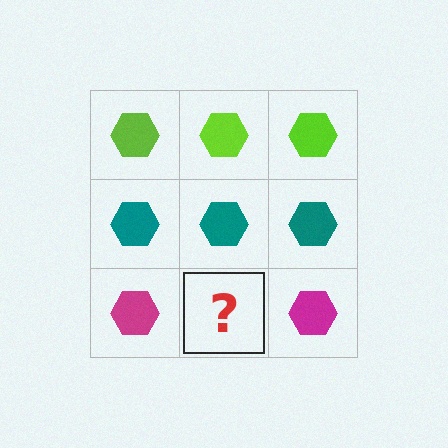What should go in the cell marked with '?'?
The missing cell should contain a magenta hexagon.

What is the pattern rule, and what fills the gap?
The rule is that each row has a consistent color. The gap should be filled with a magenta hexagon.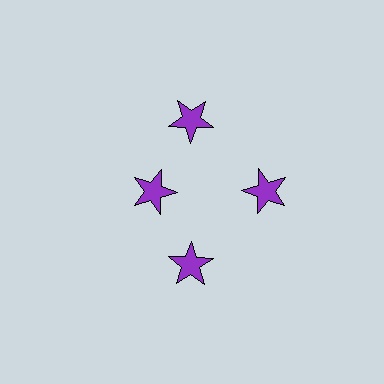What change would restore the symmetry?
The symmetry would be restored by moving it outward, back onto the ring so that all 4 stars sit at equal angles and equal distance from the center.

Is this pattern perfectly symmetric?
No. The 4 purple stars are arranged in a ring, but one element near the 9 o'clock position is pulled inward toward the center, breaking the 4-fold rotational symmetry.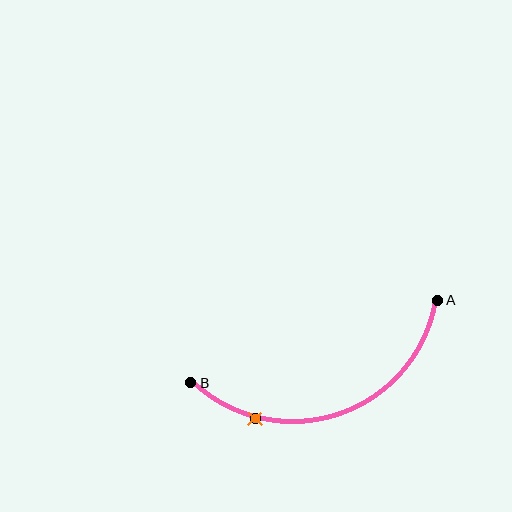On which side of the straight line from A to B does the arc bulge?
The arc bulges below the straight line connecting A and B.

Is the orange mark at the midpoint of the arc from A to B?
No. The orange mark lies on the arc but is closer to endpoint B. The arc midpoint would be at the point on the curve equidistant along the arc from both A and B.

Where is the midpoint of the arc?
The arc midpoint is the point on the curve farthest from the straight line joining A and B. It sits below that line.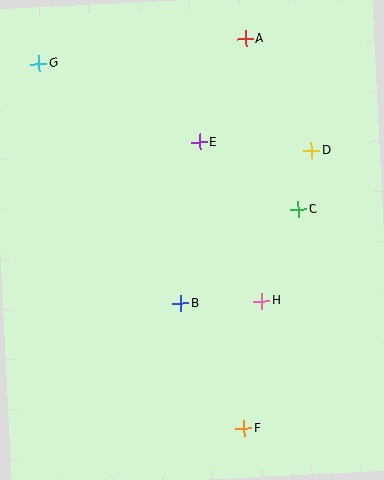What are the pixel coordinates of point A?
Point A is at (245, 39).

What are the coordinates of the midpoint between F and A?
The midpoint between F and A is at (245, 234).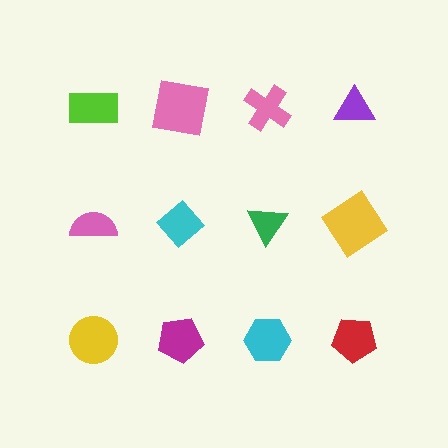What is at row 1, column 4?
A purple triangle.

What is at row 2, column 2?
A cyan diamond.